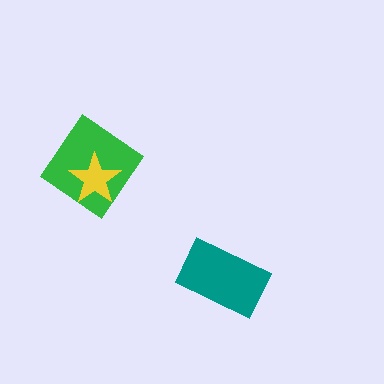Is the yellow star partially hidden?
No, no other shape covers it.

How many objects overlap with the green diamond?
1 object overlaps with the green diamond.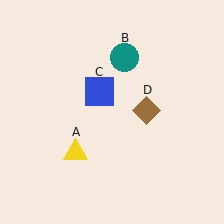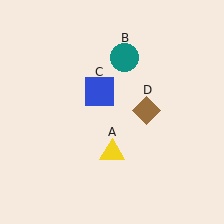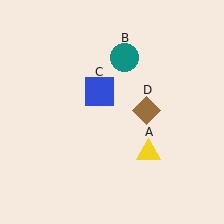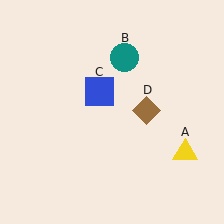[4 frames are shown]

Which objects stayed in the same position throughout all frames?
Teal circle (object B) and blue square (object C) and brown diamond (object D) remained stationary.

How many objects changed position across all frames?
1 object changed position: yellow triangle (object A).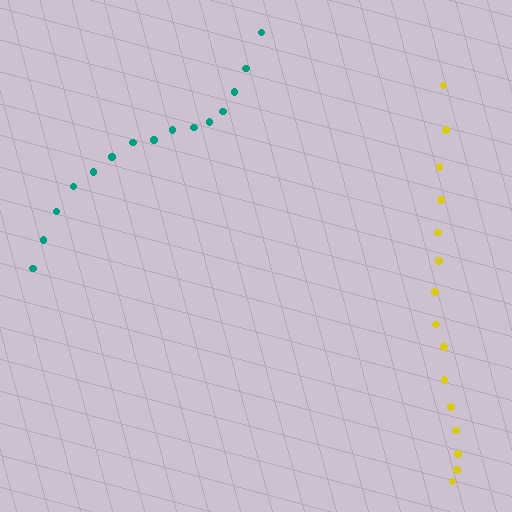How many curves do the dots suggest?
There are 2 distinct paths.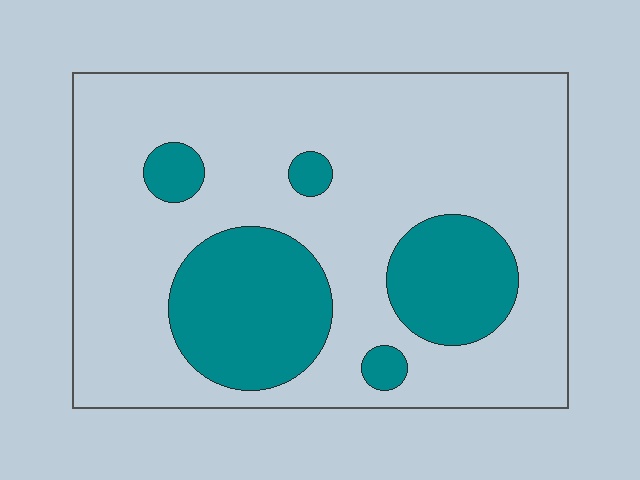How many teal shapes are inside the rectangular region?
5.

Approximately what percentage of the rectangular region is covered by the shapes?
Approximately 25%.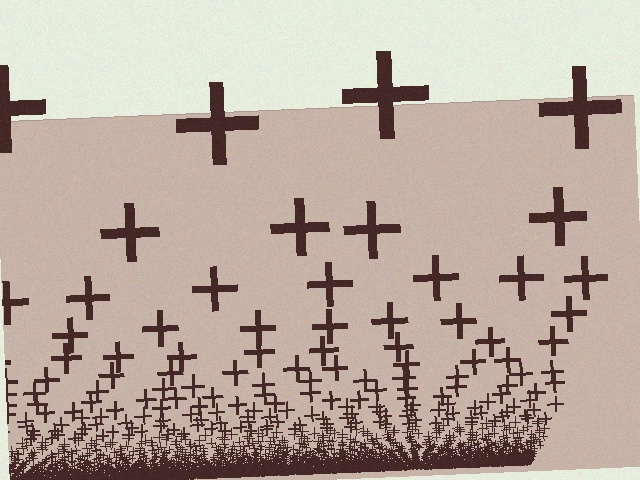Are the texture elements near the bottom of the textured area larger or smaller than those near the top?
Smaller. The gradient is inverted — elements near the bottom are smaller and denser.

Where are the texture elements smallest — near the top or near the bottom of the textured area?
Near the bottom.